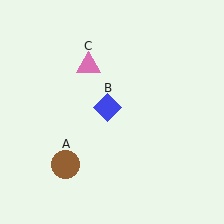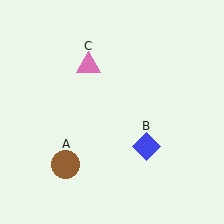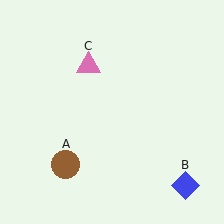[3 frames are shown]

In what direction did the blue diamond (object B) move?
The blue diamond (object B) moved down and to the right.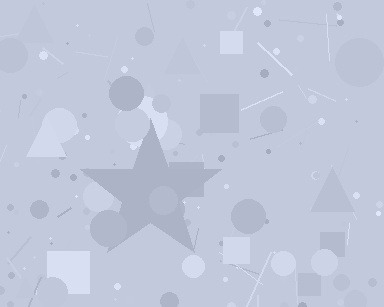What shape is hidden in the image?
A star is hidden in the image.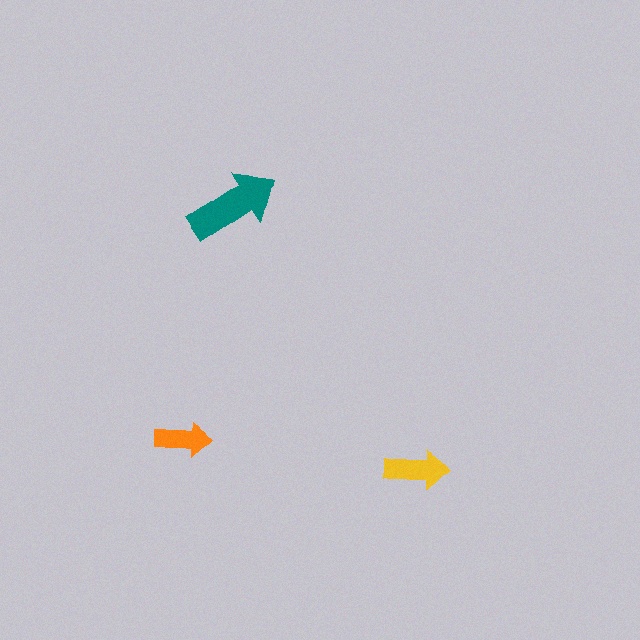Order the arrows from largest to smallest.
the teal one, the yellow one, the orange one.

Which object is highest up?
The teal arrow is topmost.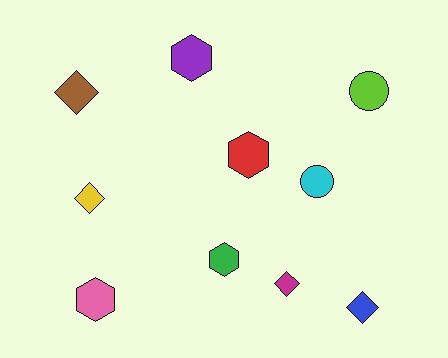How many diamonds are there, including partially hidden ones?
There are 4 diamonds.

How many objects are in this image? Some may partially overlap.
There are 10 objects.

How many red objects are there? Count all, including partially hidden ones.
There is 1 red object.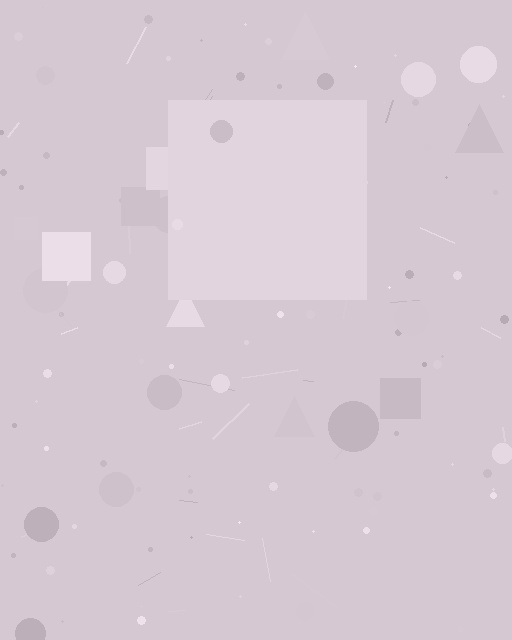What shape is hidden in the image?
A square is hidden in the image.